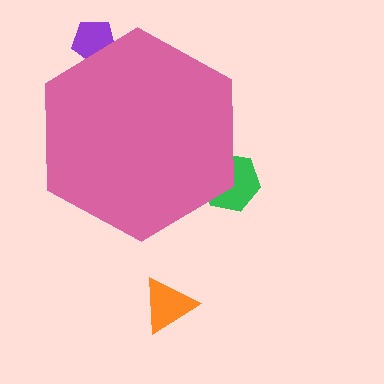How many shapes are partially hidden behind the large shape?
2 shapes are partially hidden.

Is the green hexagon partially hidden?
Yes, the green hexagon is partially hidden behind the pink hexagon.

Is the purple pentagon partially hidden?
Yes, the purple pentagon is partially hidden behind the pink hexagon.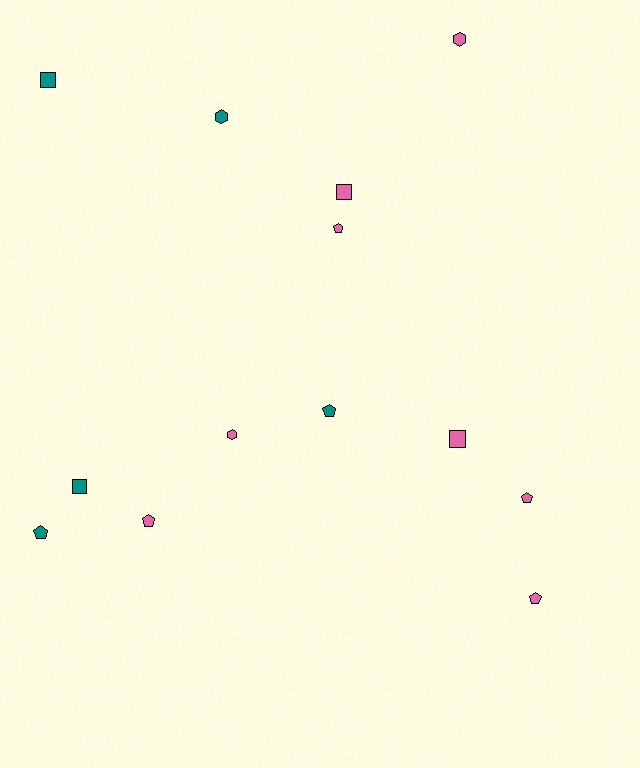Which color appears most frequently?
Pink, with 8 objects.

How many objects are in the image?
There are 13 objects.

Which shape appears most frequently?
Pentagon, with 6 objects.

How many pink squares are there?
There are 2 pink squares.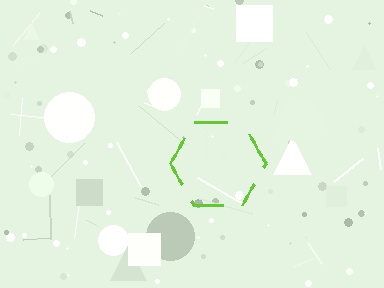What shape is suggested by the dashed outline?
The dashed outline suggests a hexagon.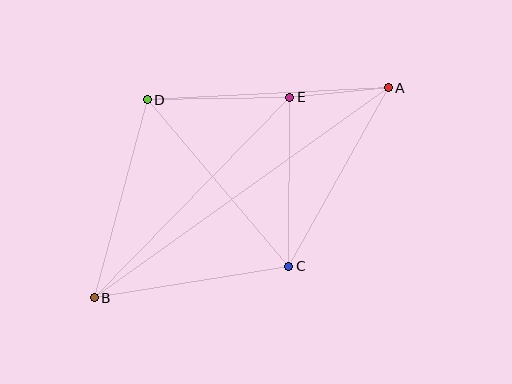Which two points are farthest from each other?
Points A and B are farthest from each other.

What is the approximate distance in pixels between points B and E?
The distance between B and E is approximately 280 pixels.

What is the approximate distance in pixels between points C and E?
The distance between C and E is approximately 169 pixels.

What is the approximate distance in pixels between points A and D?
The distance between A and D is approximately 241 pixels.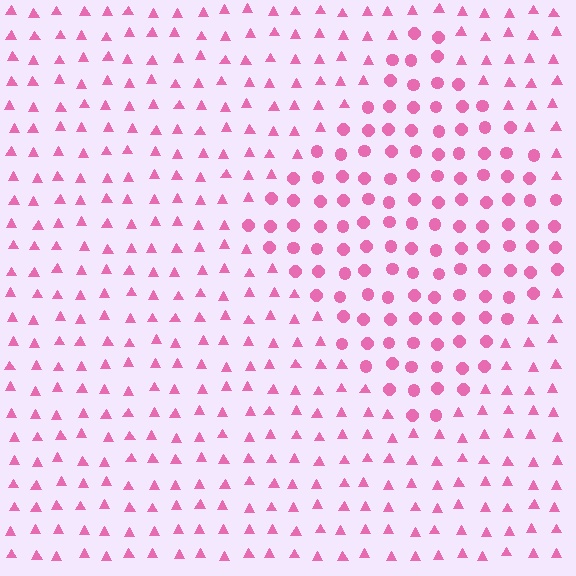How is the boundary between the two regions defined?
The boundary is defined by a change in element shape: circles inside vs. triangles outside. All elements share the same color and spacing.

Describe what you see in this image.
The image is filled with small pink elements arranged in a uniform grid. A diamond-shaped region contains circles, while the surrounding area contains triangles. The boundary is defined purely by the change in element shape.